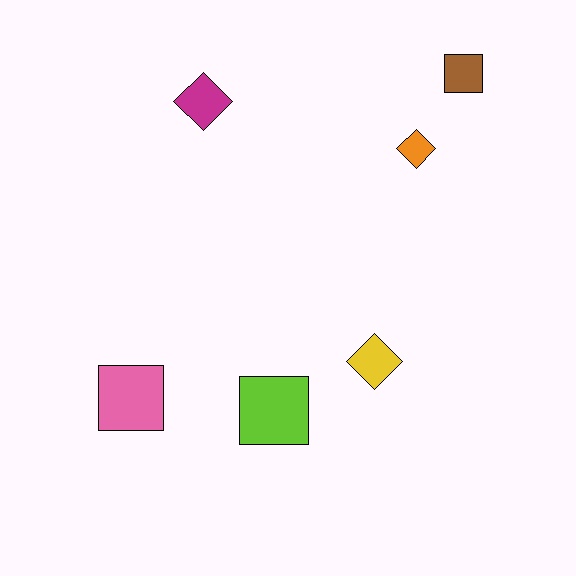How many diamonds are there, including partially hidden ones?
There are 3 diamonds.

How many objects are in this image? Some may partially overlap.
There are 6 objects.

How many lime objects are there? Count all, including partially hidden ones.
There is 1 lime object.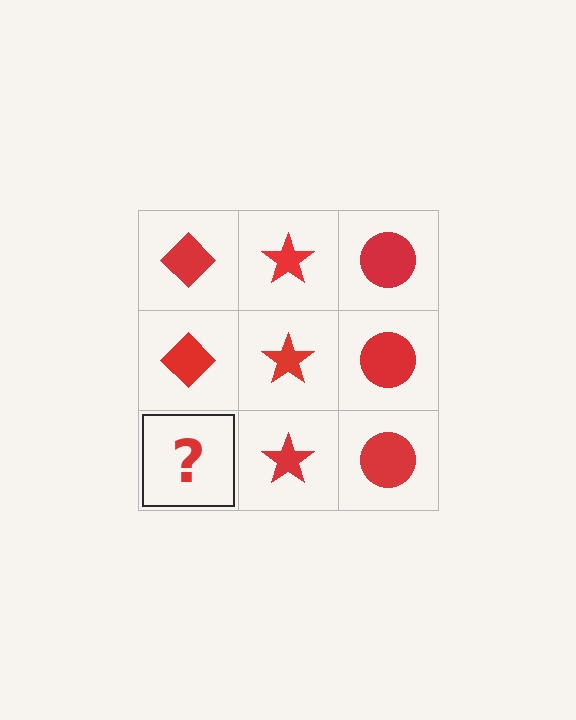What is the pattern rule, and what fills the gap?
The rule is that each column has a consistent shape. The gap should be filled with a red diamond.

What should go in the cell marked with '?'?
The missing cell should contain a red diamond.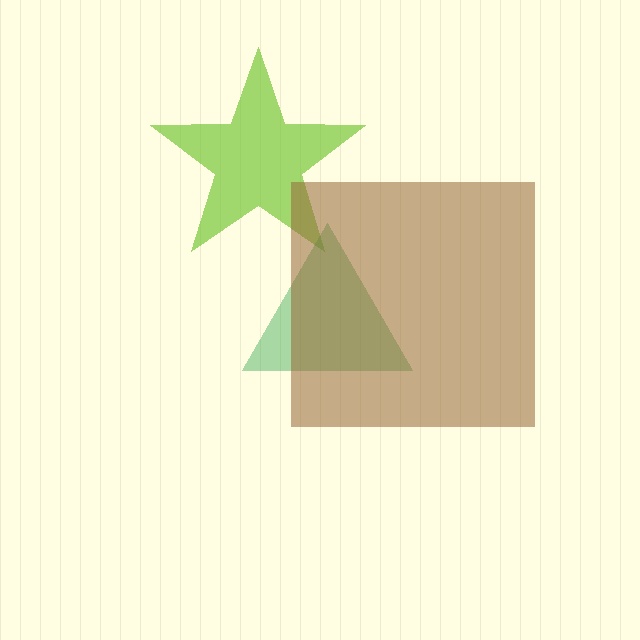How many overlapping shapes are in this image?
There are 3 overlapping shapes in the image.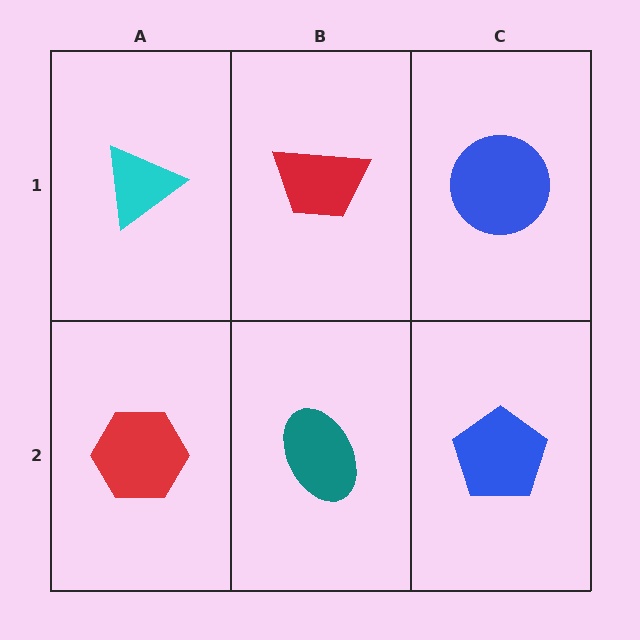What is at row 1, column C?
A blue circle.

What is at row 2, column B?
A teal ellipse.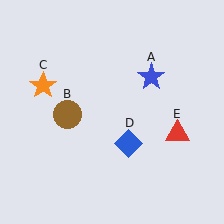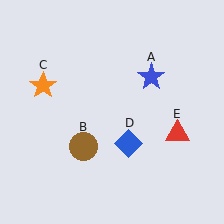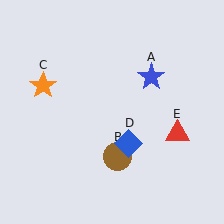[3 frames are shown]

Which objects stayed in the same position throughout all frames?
Blue star (object A) and orange star (object C) and blue diamond (object D) and red triangle (object E) remained stationary.